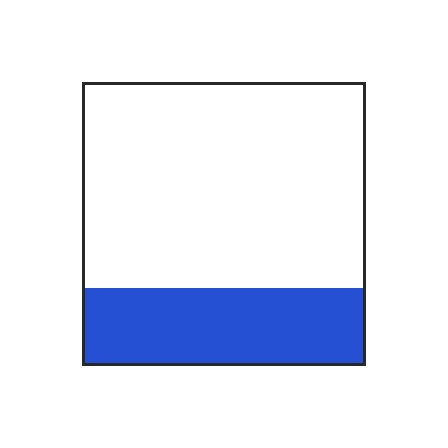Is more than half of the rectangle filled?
No.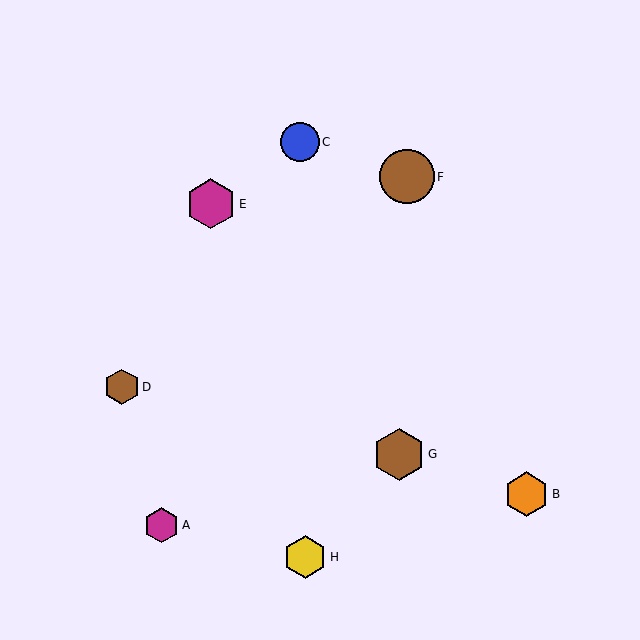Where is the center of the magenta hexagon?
The center of the magenta hexagon is at (162, 525).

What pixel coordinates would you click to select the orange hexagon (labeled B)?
Click at (527, 494) to select the orange hexagon B.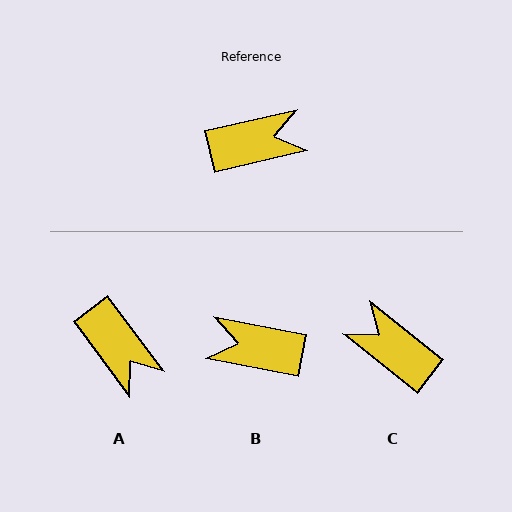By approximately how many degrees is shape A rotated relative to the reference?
Approximately 66 degrees clockwise.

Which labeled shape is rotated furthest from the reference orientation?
B, about 156 degrees away.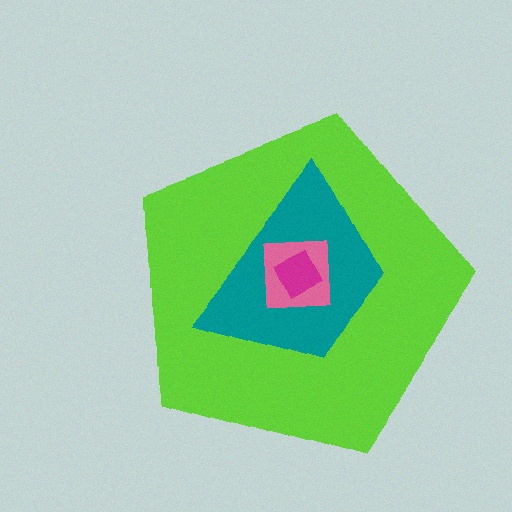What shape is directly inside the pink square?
The magenta diamond.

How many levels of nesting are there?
4.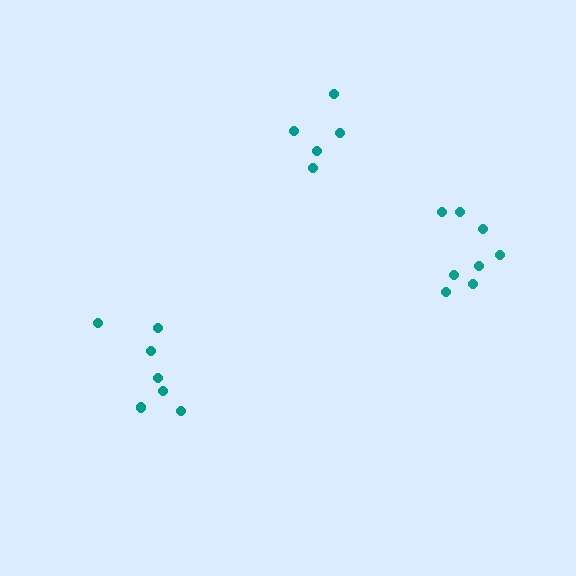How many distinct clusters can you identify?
There are 3 distinct clusters.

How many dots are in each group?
Group 1: 5 dots, Group 2: 8 dots, Group 3: 7 dots (20 total).